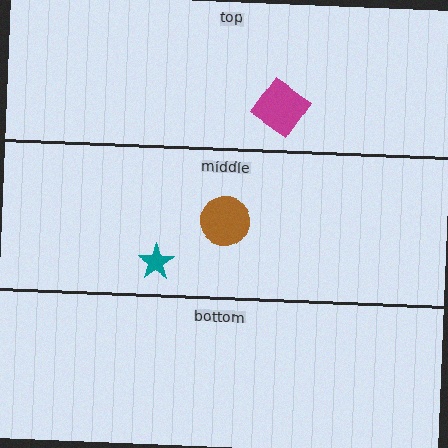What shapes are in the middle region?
The teal star, the brown circle.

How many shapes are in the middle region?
2.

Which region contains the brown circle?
The middle region.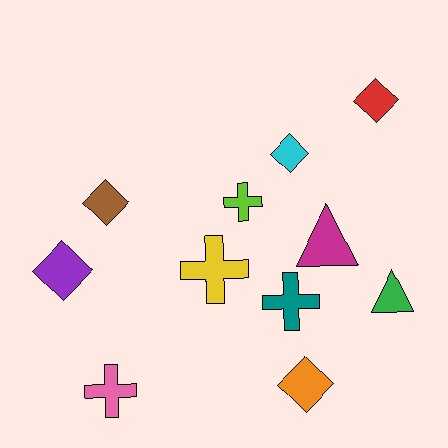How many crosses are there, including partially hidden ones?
There are 4 crosses.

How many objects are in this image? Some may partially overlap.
There are 11 objects.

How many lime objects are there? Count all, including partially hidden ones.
There is 1 lime object.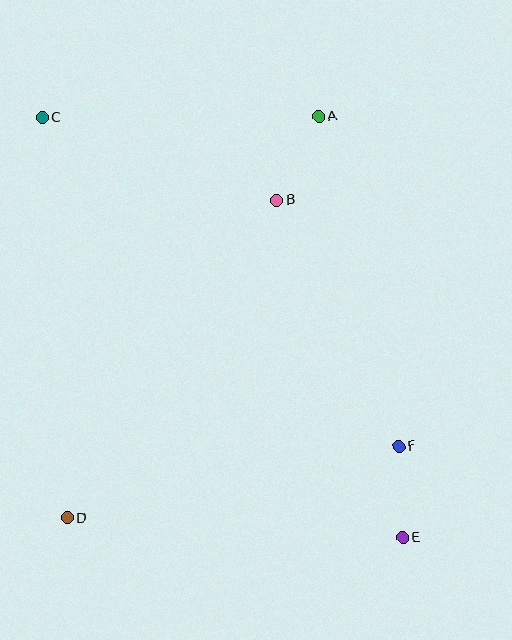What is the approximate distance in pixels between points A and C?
The distance between A and C is approximately 276 pixels.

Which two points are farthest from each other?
Points C and E are farthest from each other.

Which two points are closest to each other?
Points E and F are closest to each other.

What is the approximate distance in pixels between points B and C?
The distance between B and C is approximately 249 pixels.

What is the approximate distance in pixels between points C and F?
The distance between C and F is approximately 485 pixels.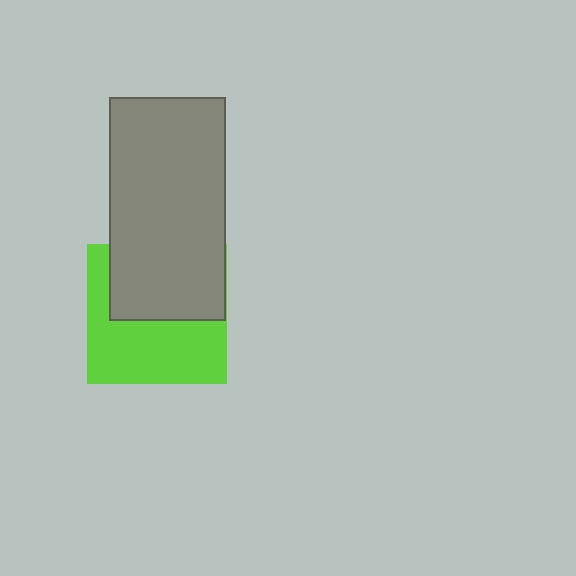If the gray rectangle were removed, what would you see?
You would see the complete lime square.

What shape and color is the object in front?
The object in front is a gray rectangle.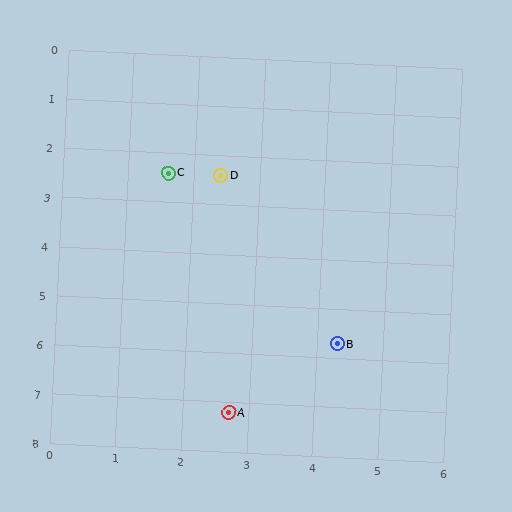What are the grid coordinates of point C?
Point C is at approximately (1.6, 2.4).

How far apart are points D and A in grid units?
Points D and A are about 4.8 grid units apart.